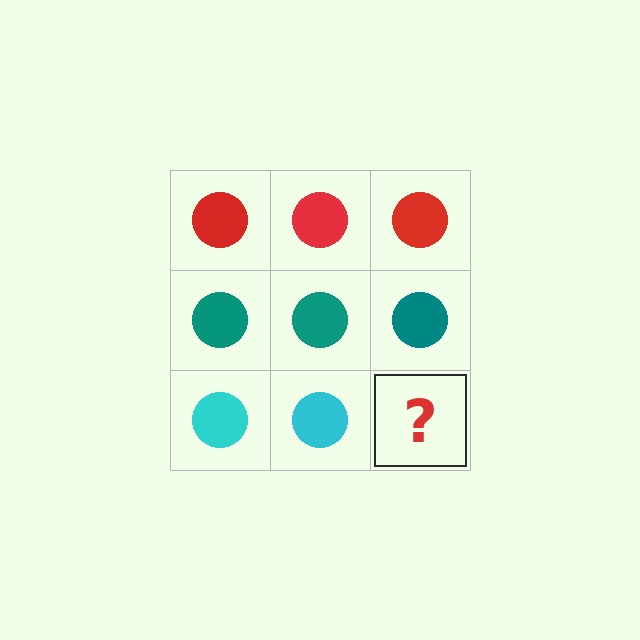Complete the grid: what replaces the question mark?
The question mark should be replaced with a cyan circle.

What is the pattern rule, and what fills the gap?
The rule is that each row has a consistent color. The gap should be filled with a cyan circle.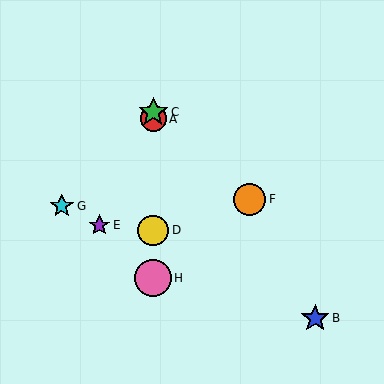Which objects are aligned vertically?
Objects A, C, D, H are aligned vertically.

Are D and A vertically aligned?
Yes, both are at x≈153.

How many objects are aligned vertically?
4 objects (A, C, D, H) are aligned vertically.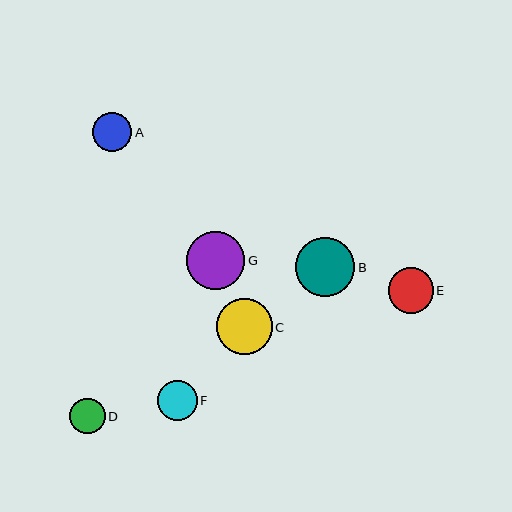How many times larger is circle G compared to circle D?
Circle G is approximately 1.6 times the size of circle D.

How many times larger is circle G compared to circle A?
Circle G is approximately 1.5 times the size of circle A.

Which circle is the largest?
Circle B is the largest with a size of approximately 59 pixels.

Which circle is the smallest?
Circle D is the smallest with a size of approximately 36 pixels.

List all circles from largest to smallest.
From largest to smallest: B, G, C, E, F, A, D.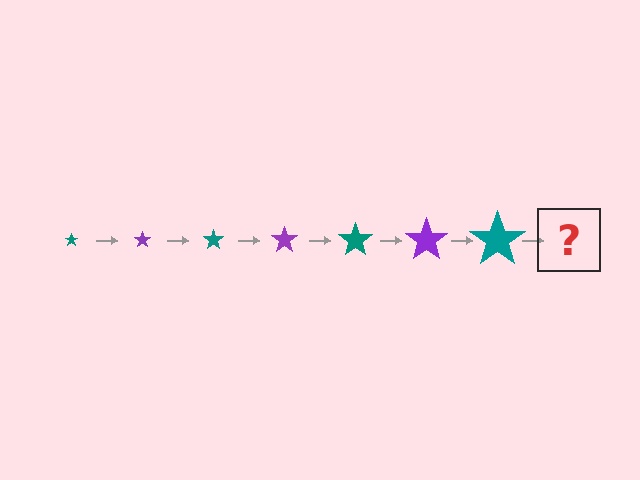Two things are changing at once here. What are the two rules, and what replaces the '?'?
The two rules are that the star grows larger each step and the color cycles through teal and purple. The '?' should be a purple star, larger than the previous one.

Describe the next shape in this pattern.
It should be a purple star, larger than the previous one.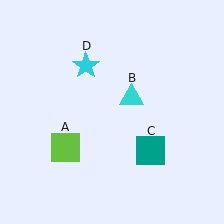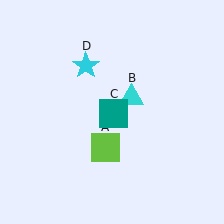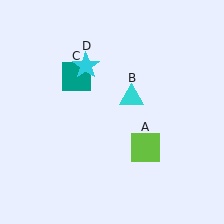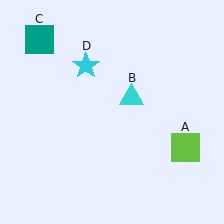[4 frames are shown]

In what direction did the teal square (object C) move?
The teal square (object C) moved up and to the left.